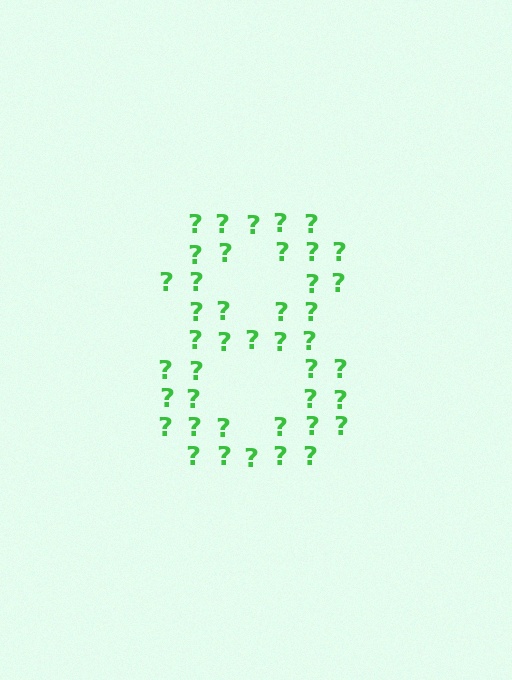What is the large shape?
The large shape is the digit 8.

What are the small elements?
The small elements are question marks.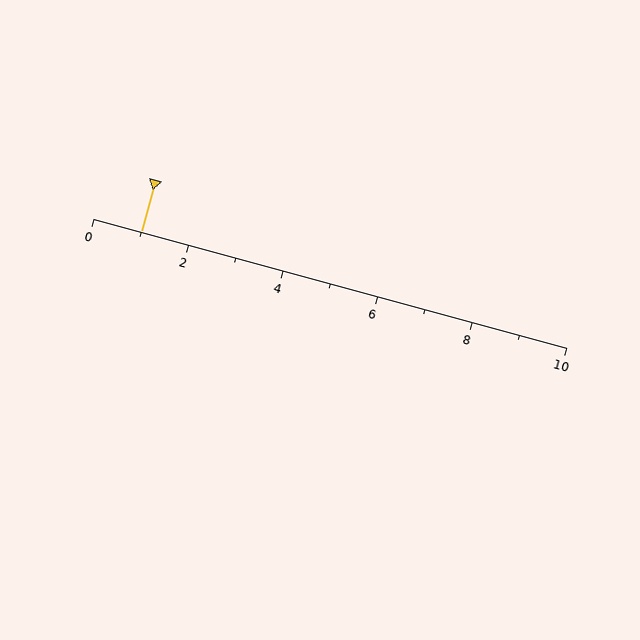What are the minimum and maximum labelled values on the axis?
The axis runs from 0 to 10.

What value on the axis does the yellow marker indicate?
The marker indicates approximately 1.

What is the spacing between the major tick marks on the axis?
The major ticks are spaced 2 apart.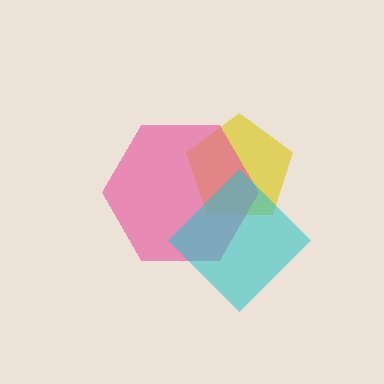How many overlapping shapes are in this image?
There are 3 overlapping shapes in the image.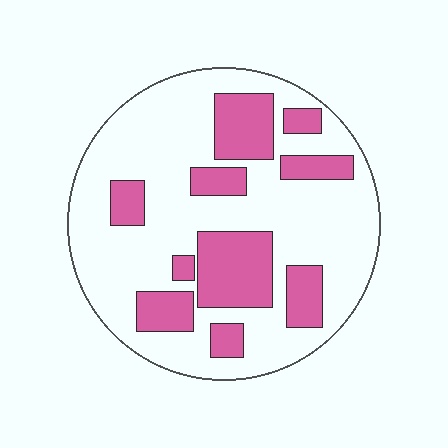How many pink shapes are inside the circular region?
10.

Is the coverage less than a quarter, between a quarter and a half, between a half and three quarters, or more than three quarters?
Between a quarter and a half.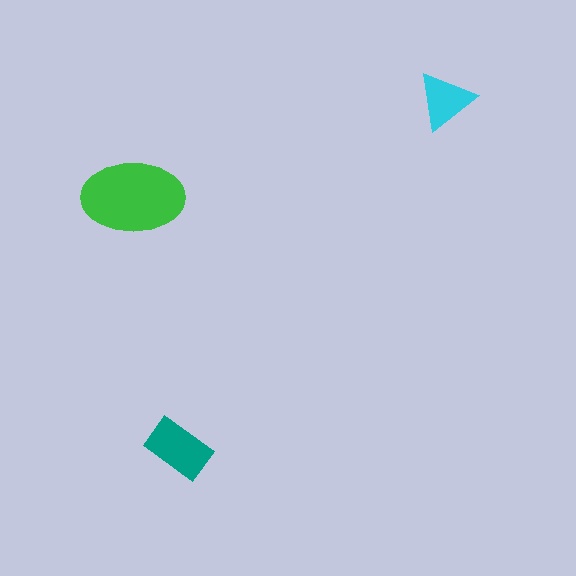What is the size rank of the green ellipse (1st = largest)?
1st.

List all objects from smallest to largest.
The cyan triangle, the teal rectangle, the green ellipse.